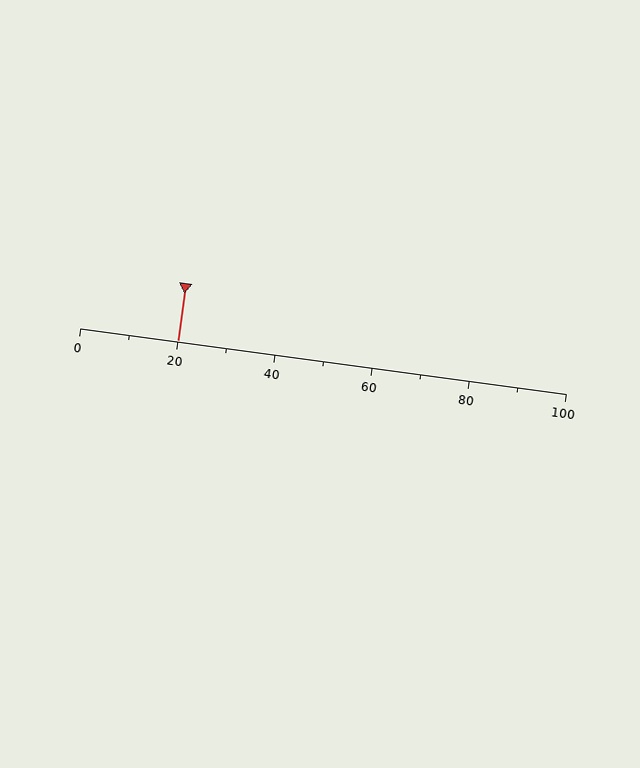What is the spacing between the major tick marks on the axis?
The major ticks are spaced 20 apart.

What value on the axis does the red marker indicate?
The marker indicates approximately 20.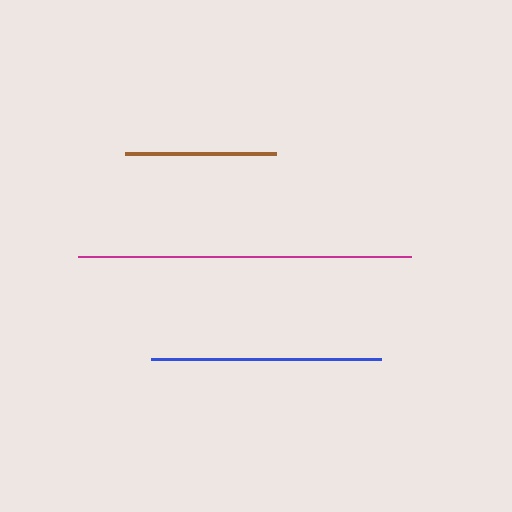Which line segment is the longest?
The magenta line is the longest at approximately 333 pixels.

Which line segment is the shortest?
The brown line is the shortest at approximately 151 pixels.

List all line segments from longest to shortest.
From longest to shortest: magenta, blue, brown.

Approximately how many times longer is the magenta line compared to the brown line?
The magenta line is approximately 2.2 times the length of the brown line.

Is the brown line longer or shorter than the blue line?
The blue line is longer than the brown line.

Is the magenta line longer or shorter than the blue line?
The magenta line is longer than the blue line.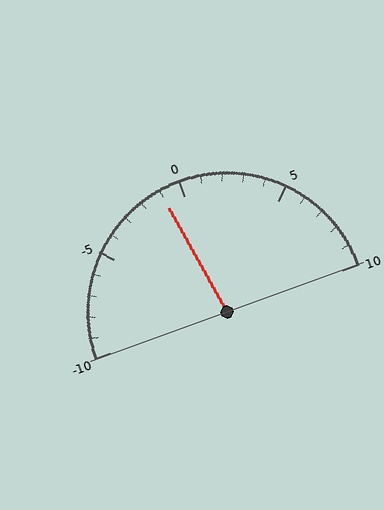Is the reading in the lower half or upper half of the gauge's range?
The reading is in the lower half of the range (-10 to 10).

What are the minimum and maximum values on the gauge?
The gauge ranges from -10 to 10.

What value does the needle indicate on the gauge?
The needle indicates approximately -1.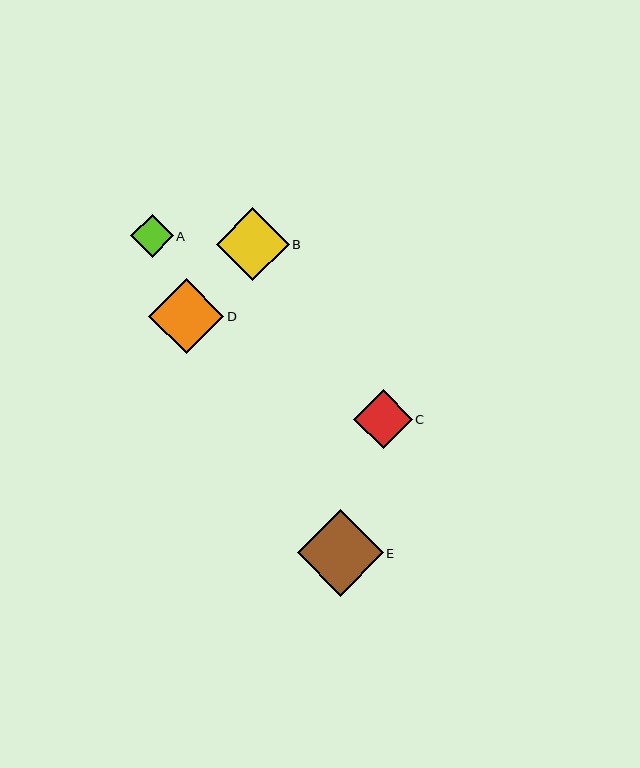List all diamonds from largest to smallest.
From largest to smallest: E, D, B, C, A.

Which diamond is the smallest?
Diamond A is the smallest with a size of approximately 42 pixels.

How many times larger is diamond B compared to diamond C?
Diamond B is approximately 1.2 times the size of diamond C.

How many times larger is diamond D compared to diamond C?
Diamond D is approximately 1.3 times the size of diamond C.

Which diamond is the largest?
Diamond E is the largest with a size of approximately 86 pixels.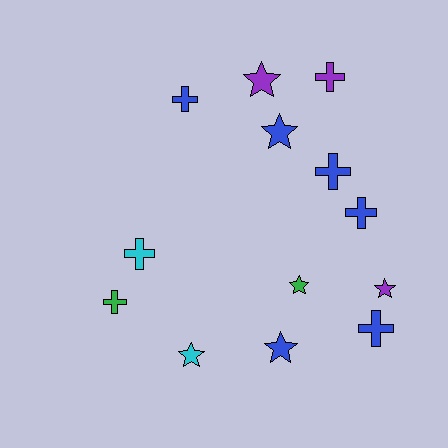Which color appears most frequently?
Blue, with 6 objects.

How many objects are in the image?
There are 13 objects.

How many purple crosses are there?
There is 1 purple cross.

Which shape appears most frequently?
Cross, with 7 objects.